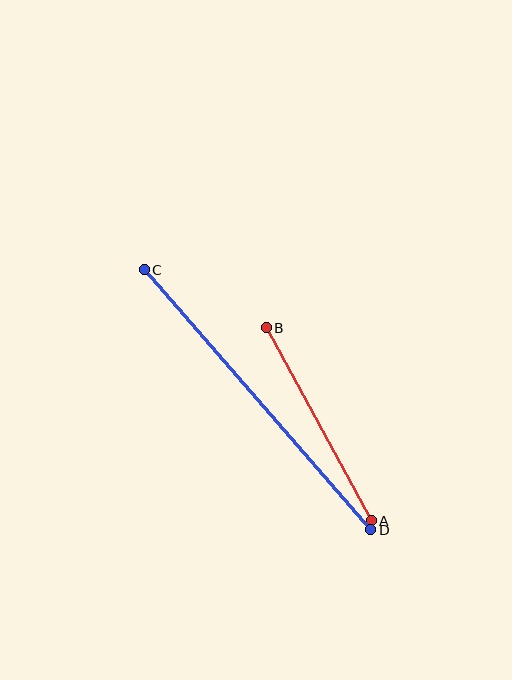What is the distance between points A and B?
The distance is approximately 220 pixels.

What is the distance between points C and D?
The distance is approximately 345 pixels.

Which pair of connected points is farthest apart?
Points C and D are farthest apart.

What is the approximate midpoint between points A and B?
The midpoint is at approximately (319, 424) pixels.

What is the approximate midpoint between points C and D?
The midpoint is at approximately (258, 400) pixels.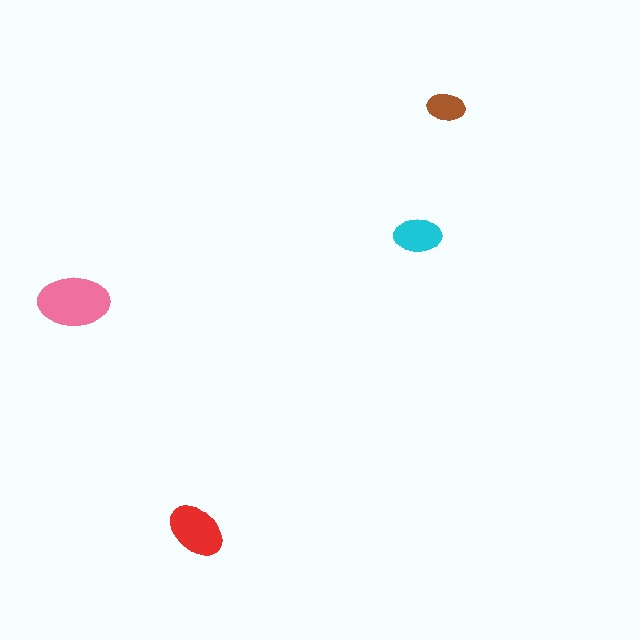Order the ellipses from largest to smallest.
the pink one, the red one, the cyan one, the brown one.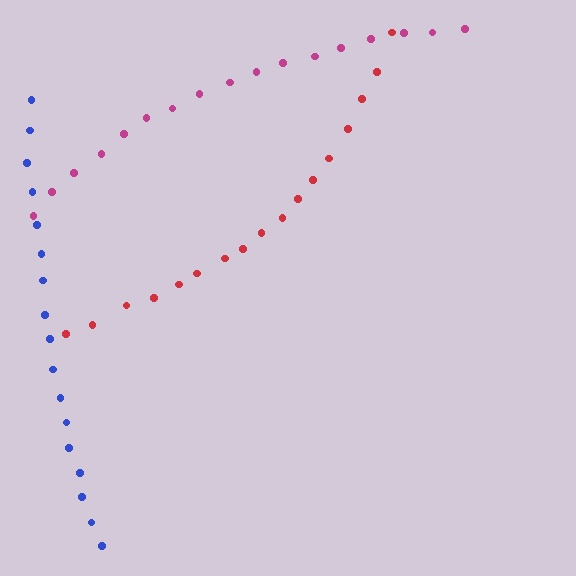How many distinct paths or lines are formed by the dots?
There are 3 distinct paths.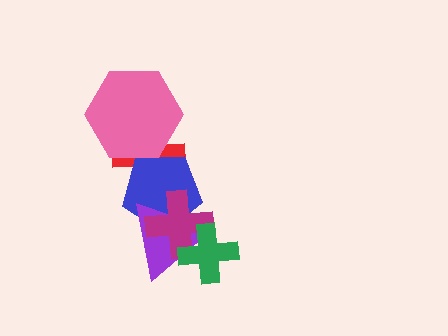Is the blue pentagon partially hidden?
Yes, it is partially covered by another shape.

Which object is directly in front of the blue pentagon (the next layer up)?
The purple triangle is directly in front of the blue pentagon.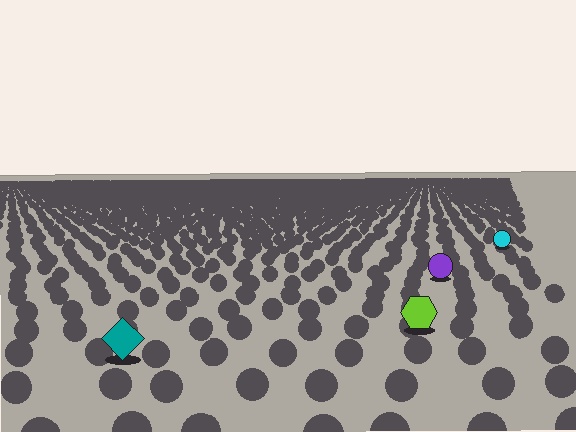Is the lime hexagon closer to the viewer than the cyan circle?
Yes. The lime hexagon is closer — you can tell from the texture gradient: the ground texture is coarser near it.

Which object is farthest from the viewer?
The cyan circle is farthest from the viewer. It appears smaller and the ground texture around it is denser.